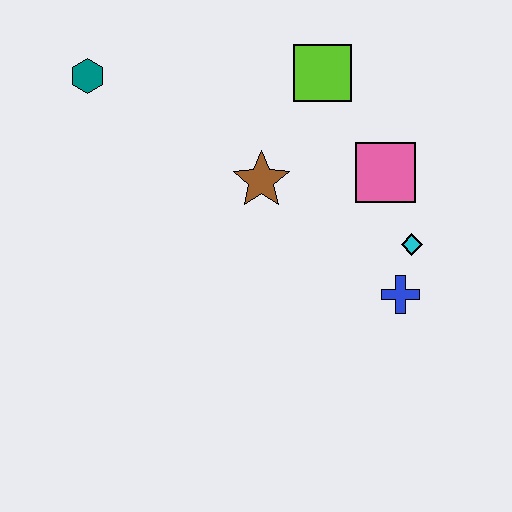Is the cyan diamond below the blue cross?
No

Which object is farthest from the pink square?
The teal hexagon is farthest from the pink square.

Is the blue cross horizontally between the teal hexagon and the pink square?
No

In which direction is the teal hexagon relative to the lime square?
The teal hexagon is to the left of the lime square.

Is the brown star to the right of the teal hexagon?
Yes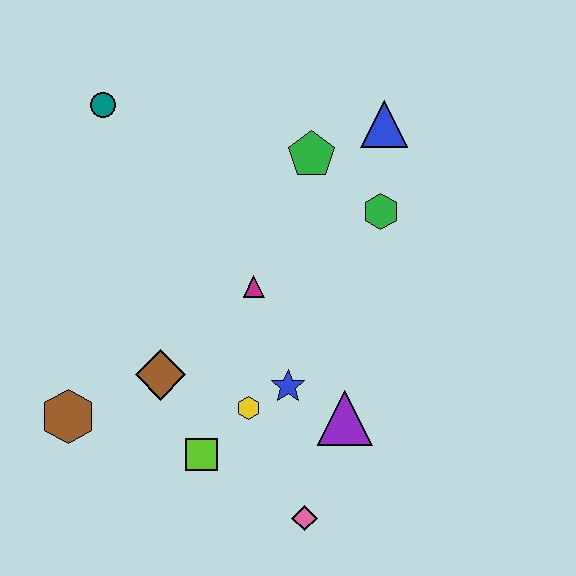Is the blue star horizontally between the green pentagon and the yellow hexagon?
Yes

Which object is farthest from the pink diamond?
The teal circle is farthest from the pink diamond.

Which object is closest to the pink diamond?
The purple triangle is closest to the pink diamond.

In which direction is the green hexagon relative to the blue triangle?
The green hexagon is below the blue triangle.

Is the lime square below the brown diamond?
Yes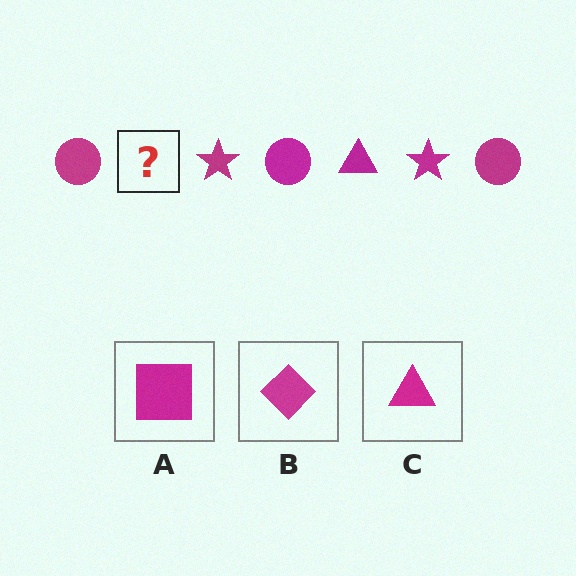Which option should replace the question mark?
Option C.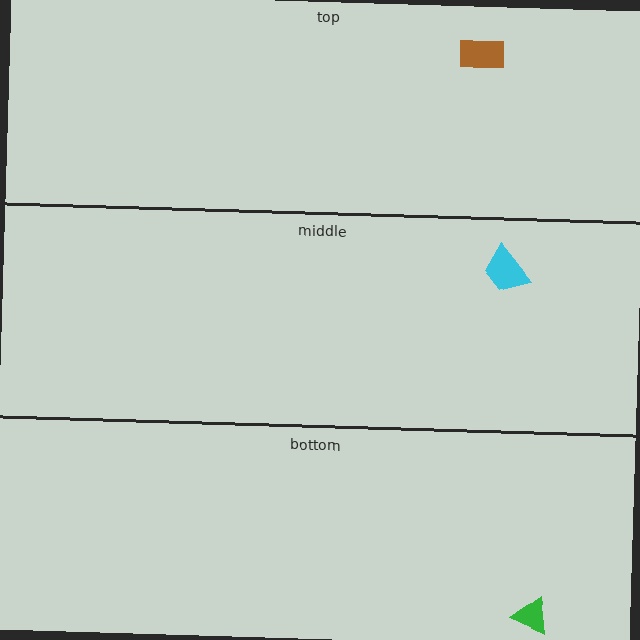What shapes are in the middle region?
The cyan trapezoid.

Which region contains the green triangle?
The bottom region.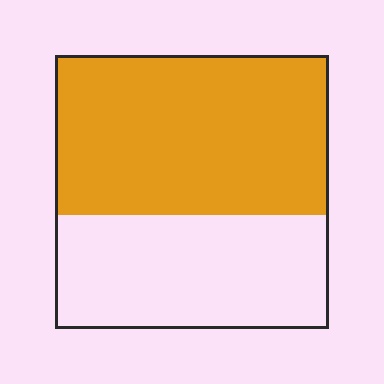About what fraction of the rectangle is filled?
About three fifths (3/5).